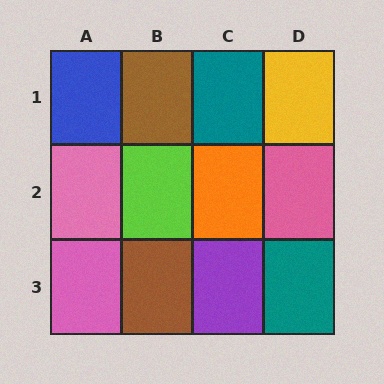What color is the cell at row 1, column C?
Teal.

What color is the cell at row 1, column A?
Blue.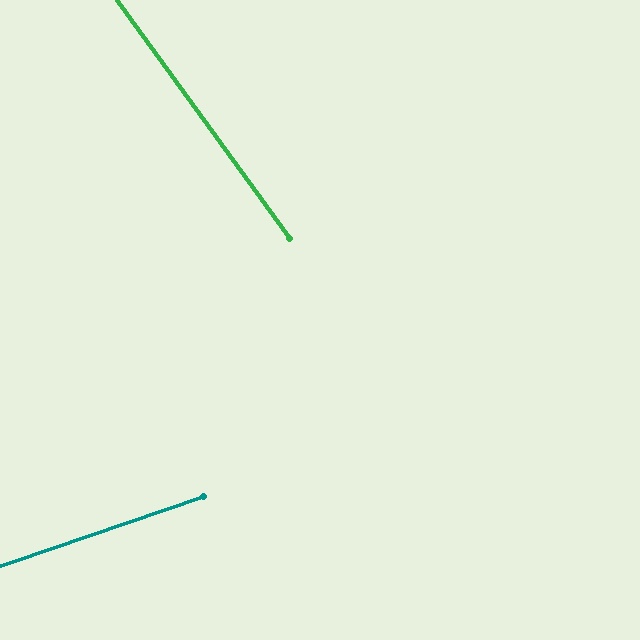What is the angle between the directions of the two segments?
Approximately 73 degrees.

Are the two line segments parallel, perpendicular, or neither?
Neither parallel nor perpendicular — they differ by about 73°.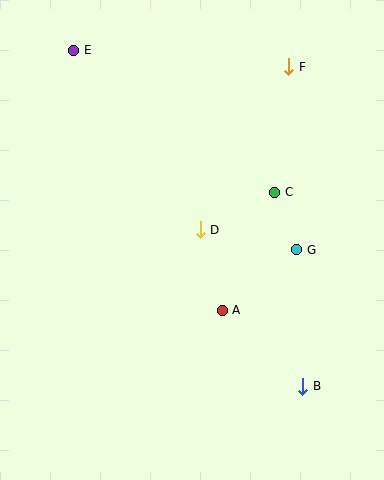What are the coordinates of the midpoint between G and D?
The midpoint between G and D is at (249, 240).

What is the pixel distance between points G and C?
The distance between G and C is 61 pixels.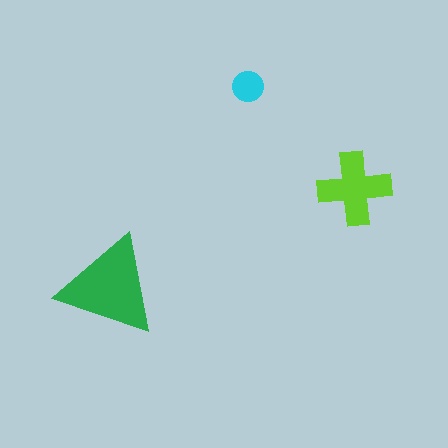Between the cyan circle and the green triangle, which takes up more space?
The green triangle.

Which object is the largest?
The green triangle.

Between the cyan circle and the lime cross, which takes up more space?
The lime cross.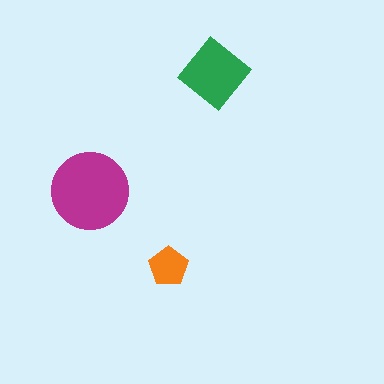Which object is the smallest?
The orange pentagon.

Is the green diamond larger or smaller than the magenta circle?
Smaller.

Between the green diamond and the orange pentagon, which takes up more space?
The green diamond.